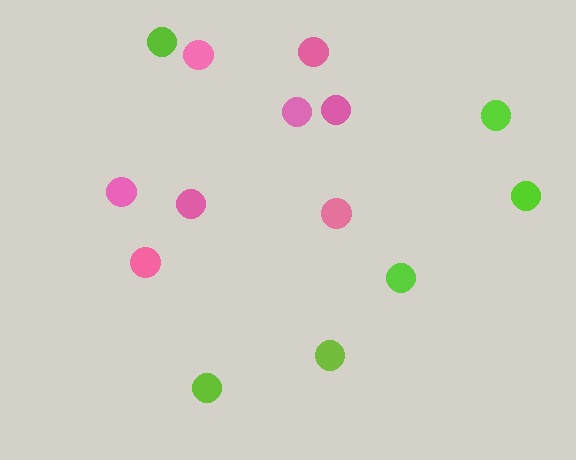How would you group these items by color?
There are 2 groups: one group of pink circles (8) and one group of lime circles (6).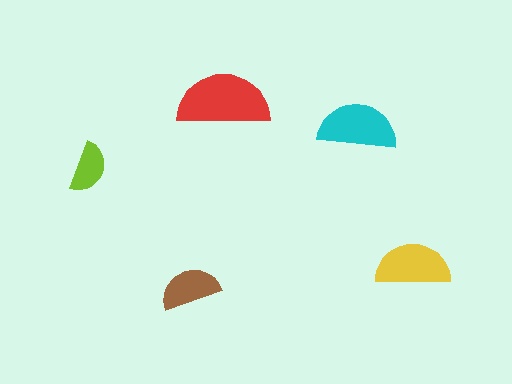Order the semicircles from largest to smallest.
the red one, the cyan one, the yellow one, the brown one, the lime one.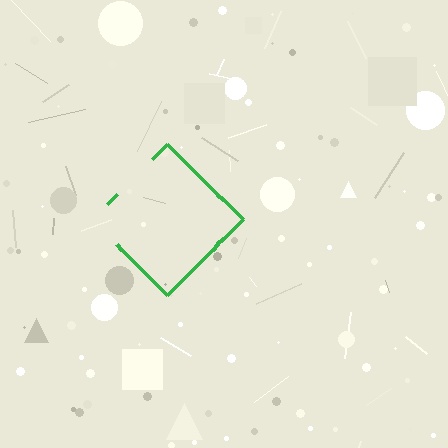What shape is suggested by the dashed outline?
The dashed outline suggests a diamond.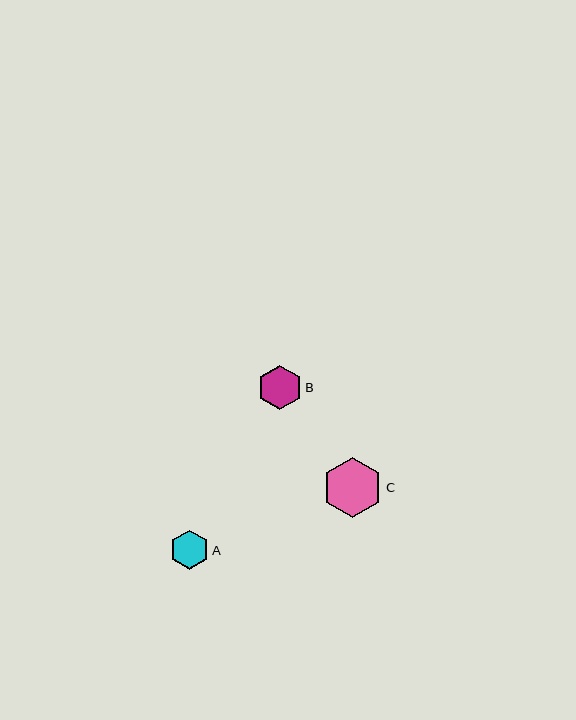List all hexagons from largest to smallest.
From largest to smallest: C, B, A.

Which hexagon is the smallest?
Hexagon A is the smallest with a size of approximately 39 pixels.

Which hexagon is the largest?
Hexagon C is the largest with a size of approximately 60 pixels.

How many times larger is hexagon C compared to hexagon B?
Hexagon C is approximately 1.4 times the size of hexagon B.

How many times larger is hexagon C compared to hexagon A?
Hexagon C is approximately 1.5 times the size of hexagon A.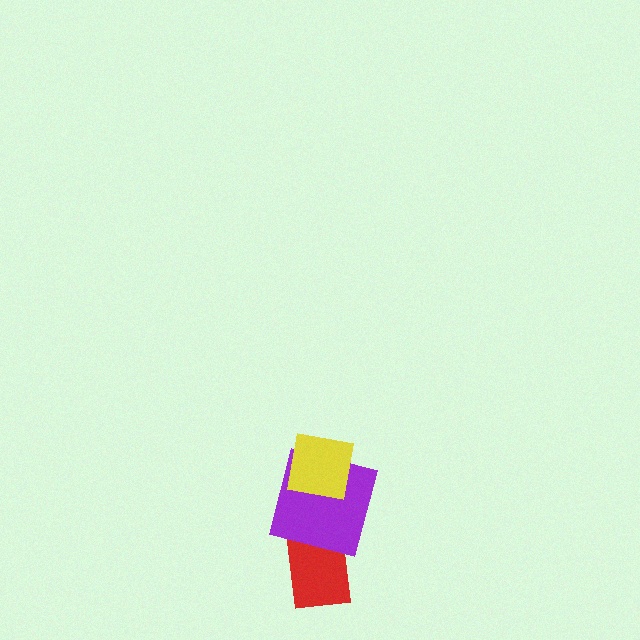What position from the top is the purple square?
The purple square is 2nd from the top.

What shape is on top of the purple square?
The yellow square is on top of the purple square.